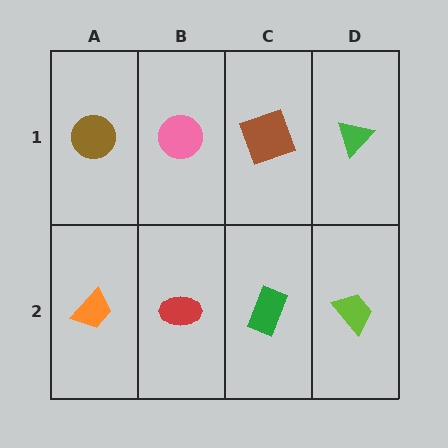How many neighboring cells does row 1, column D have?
2.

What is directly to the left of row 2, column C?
A red ellipse.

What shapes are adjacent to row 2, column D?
A green triangle (row 1, column D), a green rectangle (row 2, column C).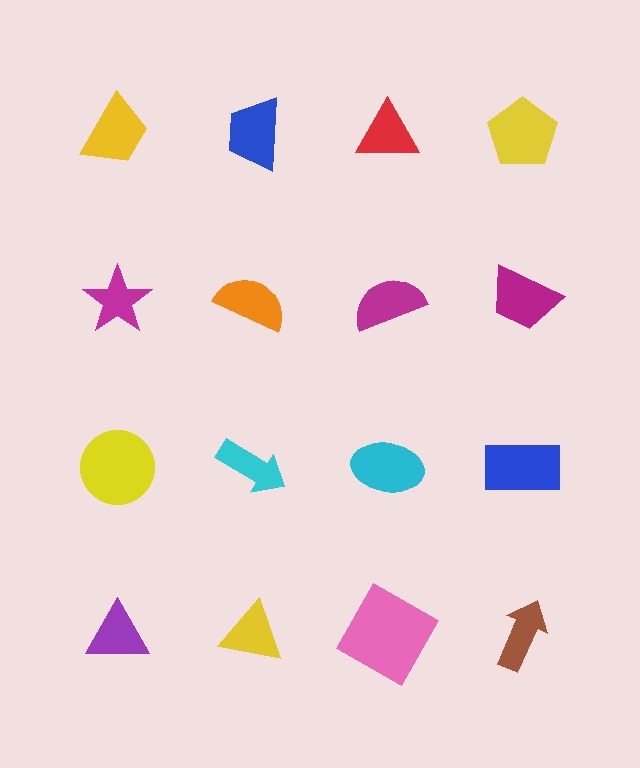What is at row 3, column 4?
A blue rectangle.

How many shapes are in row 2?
4 shapes.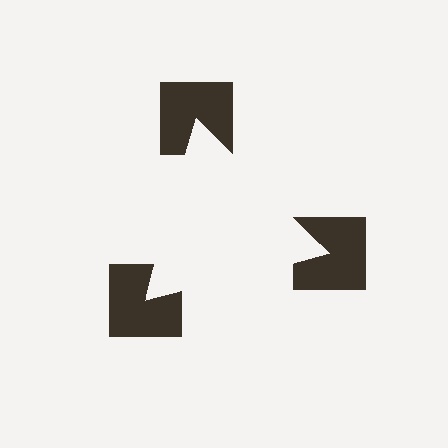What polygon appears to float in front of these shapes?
An illusory triangle — its edges are inferred from the aligned wedge cuts in the notched squares, not physically drawn.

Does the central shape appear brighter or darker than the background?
It typically appears slightly brighter than the background, even though no actual brightness change is drawn.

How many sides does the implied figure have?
3 sides.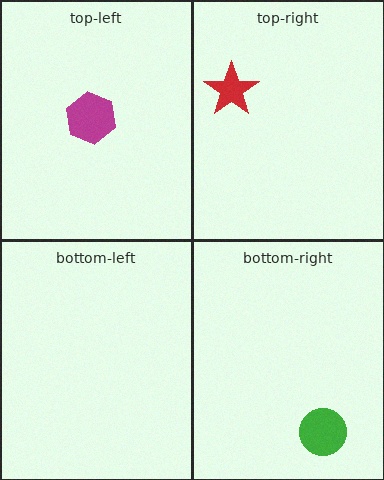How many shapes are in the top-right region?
1.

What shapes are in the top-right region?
The red star.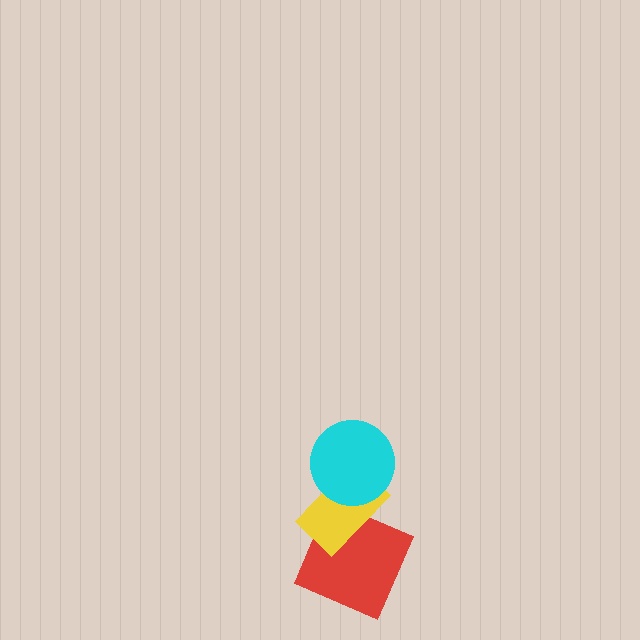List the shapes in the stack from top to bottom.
From top to bottom: the cyan circle, the yellow rectangle, the red square.